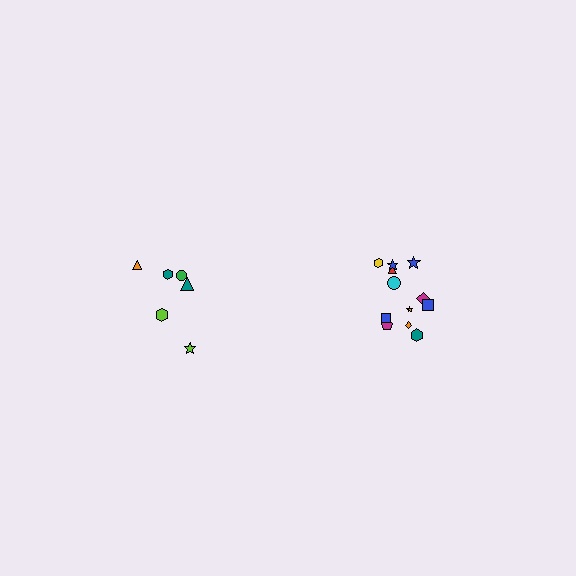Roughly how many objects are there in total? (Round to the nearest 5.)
Roughly 20 objects in total.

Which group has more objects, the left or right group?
The right group.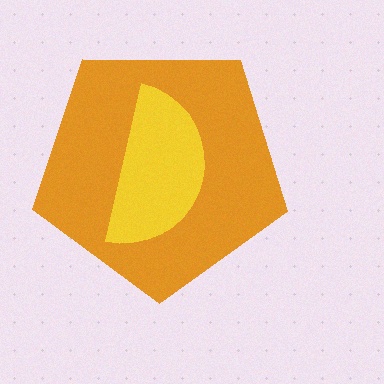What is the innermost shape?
The yellow semicircle.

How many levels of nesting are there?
2.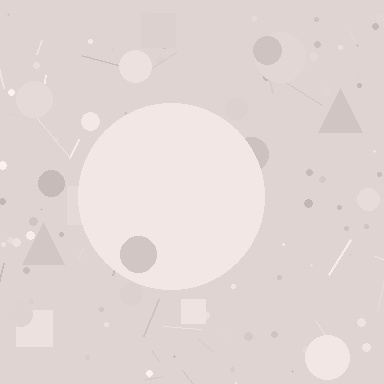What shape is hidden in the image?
A circle is hidden in the image.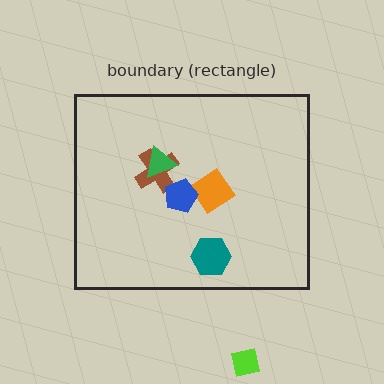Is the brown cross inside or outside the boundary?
Inside.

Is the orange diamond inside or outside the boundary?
Inside.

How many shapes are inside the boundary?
5 inside, 1 outside.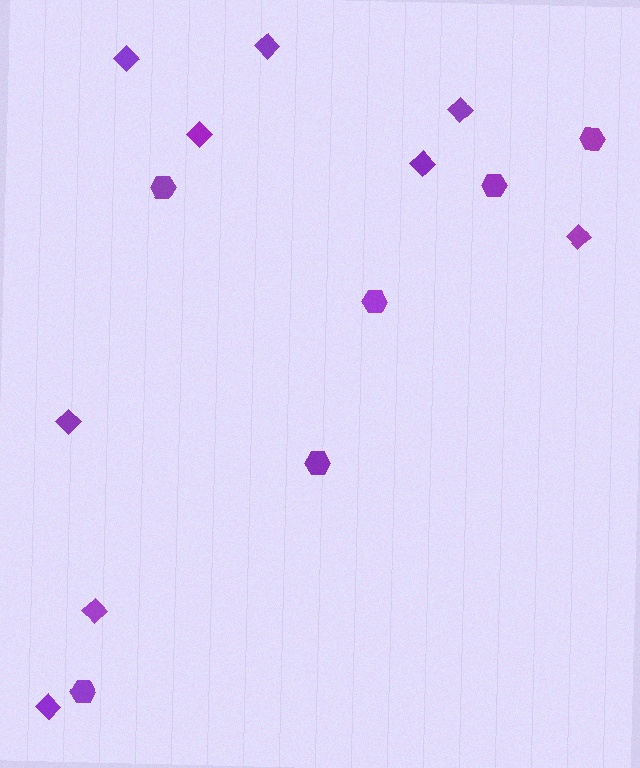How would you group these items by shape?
There are 2 groups: one group of diamonds (9) and one group of hexagons (6).